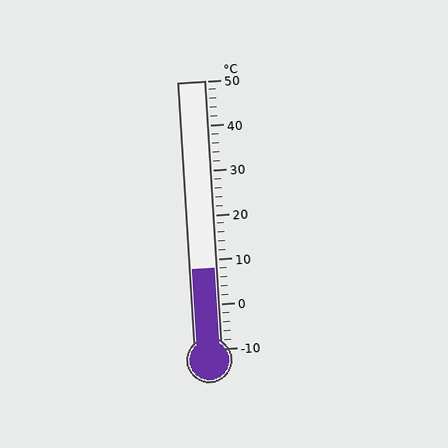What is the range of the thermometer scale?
The thermometer scale ranges from -10°C to 50°C.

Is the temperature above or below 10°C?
The temperature is below 10°C.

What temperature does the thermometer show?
The thermometer shows approximately 8°C.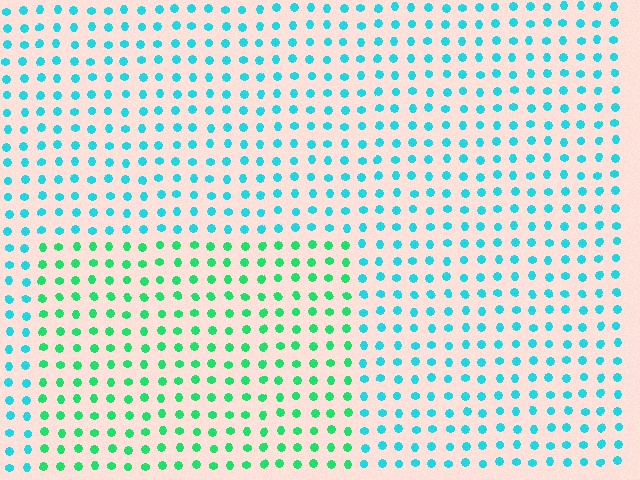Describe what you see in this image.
The image is filled with small cyan elements in a uniform arrangement. A rectangle-shaped region is visible where the elements are tinted to a slightly different hue, forming a subtle color boundary.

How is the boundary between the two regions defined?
The boundary is defined purely by a slight shift in hue (about 40 degrees). Spacing, size, and orientation are identical on both sides.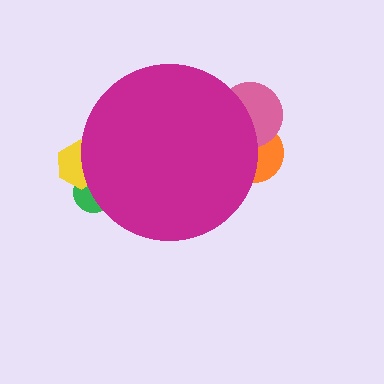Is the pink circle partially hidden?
Yes, the pink circle is partially hidden behind the magenta circle.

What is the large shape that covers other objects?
A magenta circle.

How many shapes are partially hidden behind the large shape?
4 shapes are partially hidden.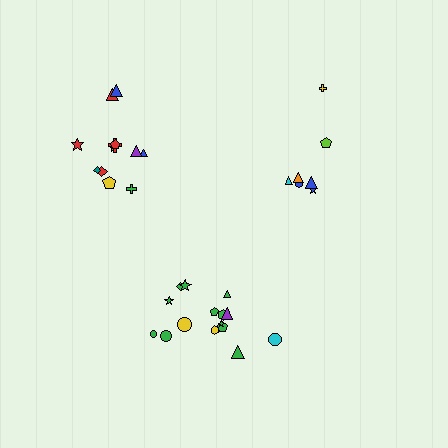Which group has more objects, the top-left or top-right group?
The top-left group.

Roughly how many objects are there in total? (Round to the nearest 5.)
Roughly 35 objects in total.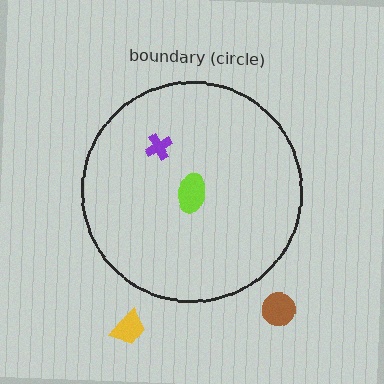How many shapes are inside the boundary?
2 inside, 2 outside.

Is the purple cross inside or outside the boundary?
Inside.